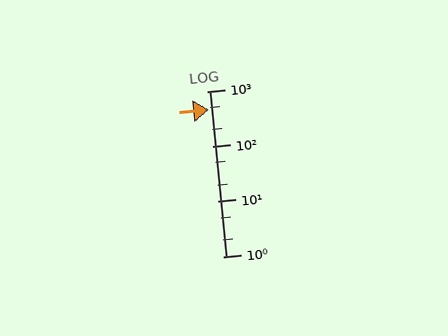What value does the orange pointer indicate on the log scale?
The pointer indicates approximately 460.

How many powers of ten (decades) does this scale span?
The scale spans 3 decades, from 1 to 1000.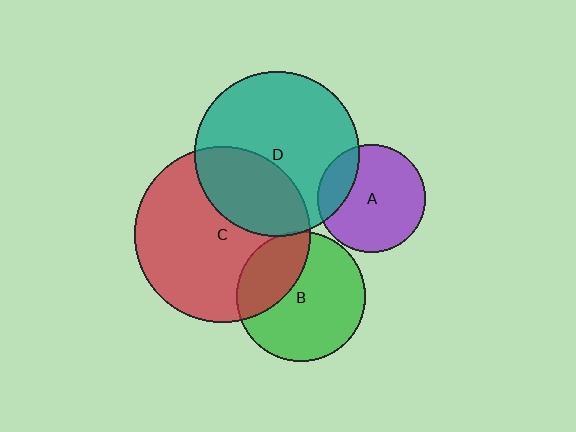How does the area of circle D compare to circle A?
Approximately 2.3 times.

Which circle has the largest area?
Circle C (red).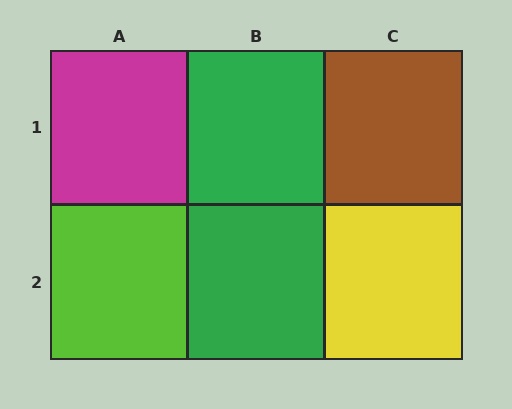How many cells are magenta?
1 cell is magenta.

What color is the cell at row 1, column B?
Green.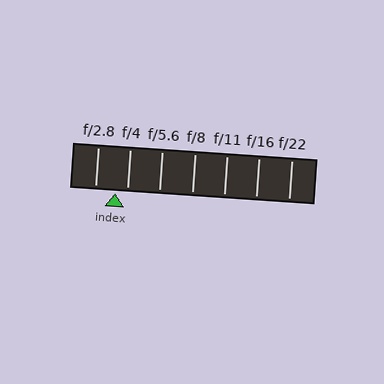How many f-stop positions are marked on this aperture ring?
There are 7 f-stop positions marked.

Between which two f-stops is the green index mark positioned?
The index mark is between f/2.8 and f/4.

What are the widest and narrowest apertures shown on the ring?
The widest aperture shown is f/2.8 and the narrowest is f/22.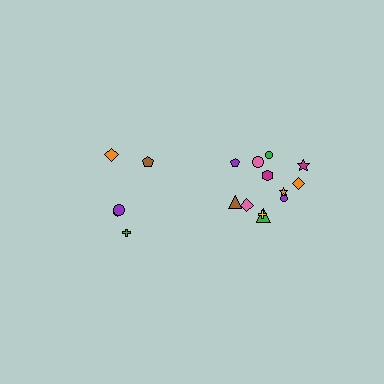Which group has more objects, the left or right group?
The right group.